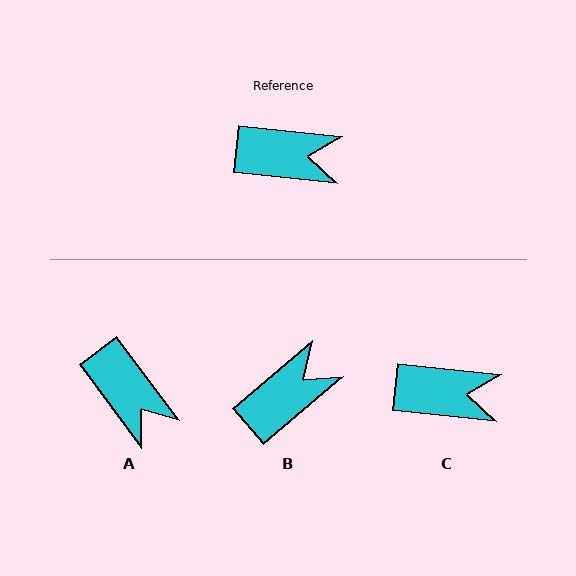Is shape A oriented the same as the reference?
No, it is off by about 47 degrees.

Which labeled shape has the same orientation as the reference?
C.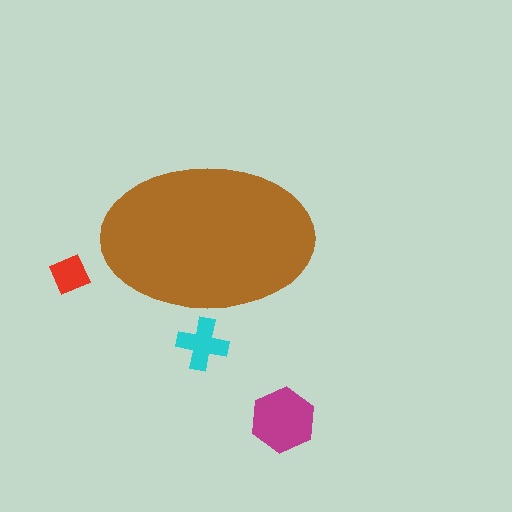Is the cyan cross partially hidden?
Yes, the cyan cross is partially hidden behind the brown ellipse.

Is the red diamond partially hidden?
No, the red diamond is fully visible.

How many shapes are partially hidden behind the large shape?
1 shape is partially hidden.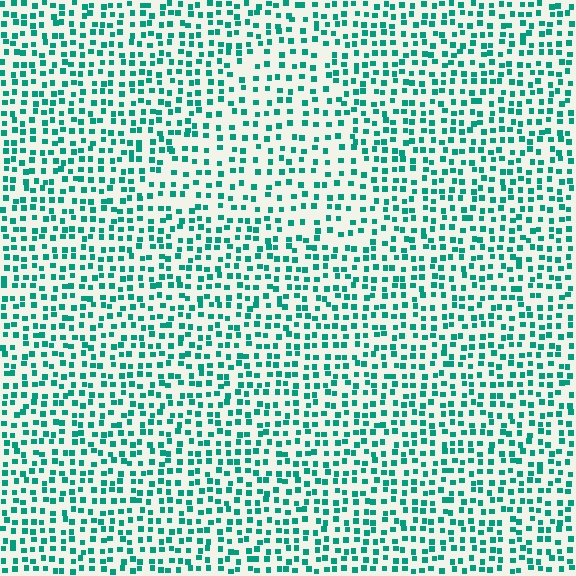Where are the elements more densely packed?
The elements are more densely packed outside the triangle boundary.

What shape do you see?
I see a triangle.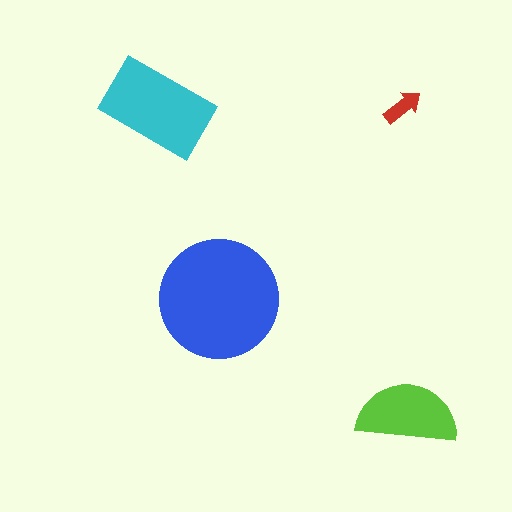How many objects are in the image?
There are 4 objects in the image.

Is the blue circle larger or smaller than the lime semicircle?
Larger.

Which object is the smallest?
The red arrow.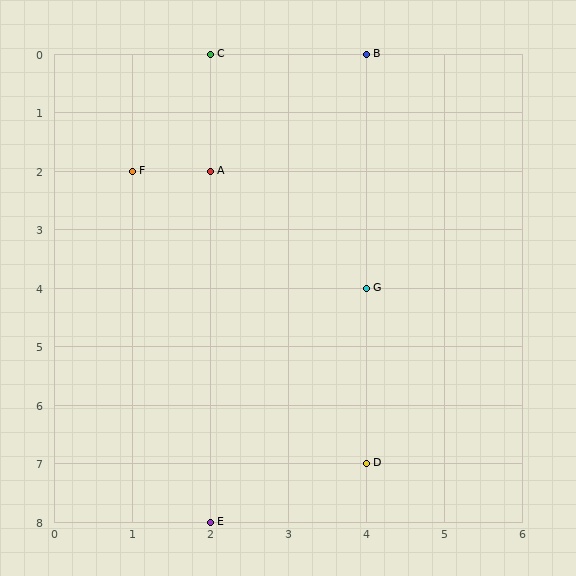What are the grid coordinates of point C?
Point C is at grid coordinates (2, 0).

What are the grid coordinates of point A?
Point A is at grid coordinates (2, 2).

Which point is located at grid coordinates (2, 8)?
Point E is at (2, 8).